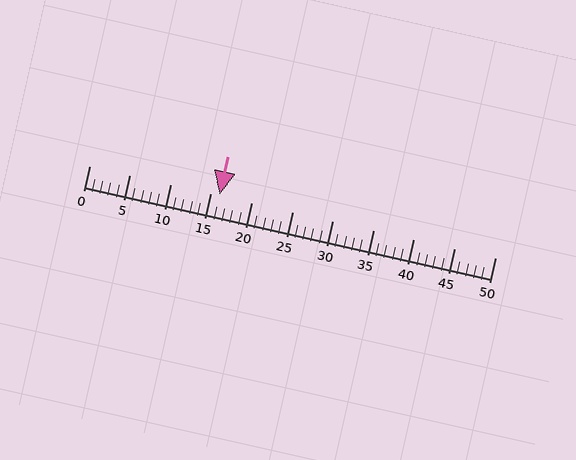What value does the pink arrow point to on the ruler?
The pink arrow points to approximately 16.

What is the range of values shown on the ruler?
The ruler shows values from 0 to 50.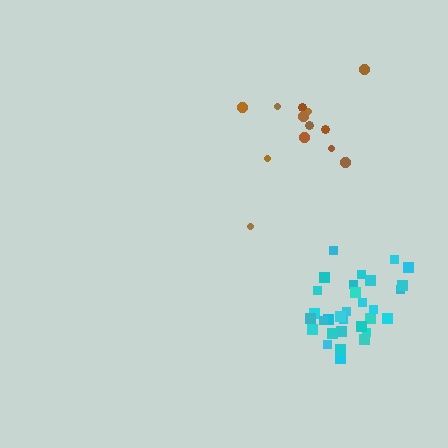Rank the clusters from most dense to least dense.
cyan, brown.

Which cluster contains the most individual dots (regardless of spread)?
Cyan (32).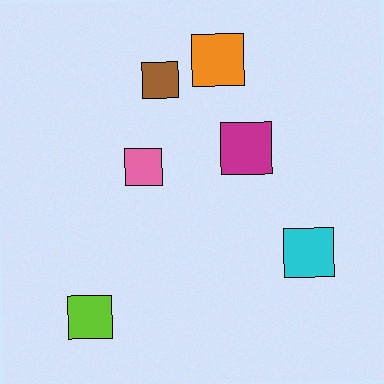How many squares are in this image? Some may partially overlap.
There are 6 squares.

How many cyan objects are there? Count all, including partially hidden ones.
There is 1 cyan object.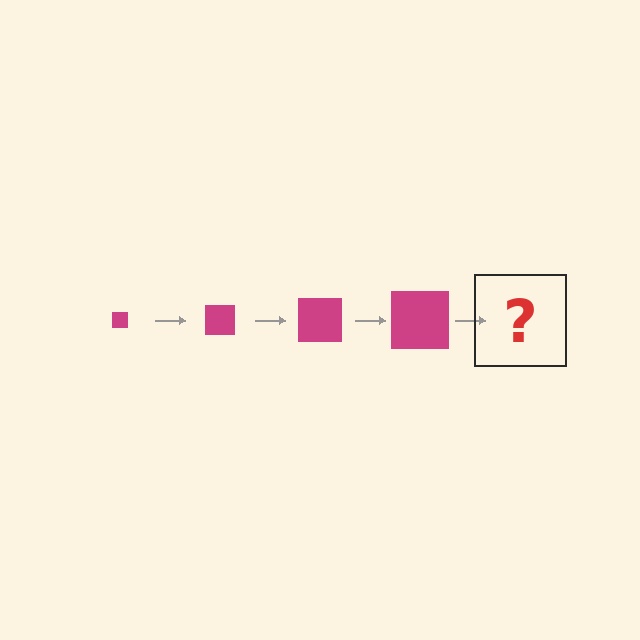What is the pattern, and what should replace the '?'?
The pattern is that the square gets progressively larger each step. The '?' should be a magenta square, larger than the previous one.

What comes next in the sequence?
The next element should be a magenta square, larger than the previous one.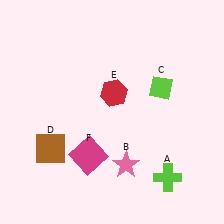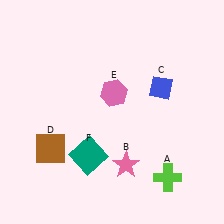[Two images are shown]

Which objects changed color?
C changed from lime to blue. E changed from red to pink. F changed from magenta to teal.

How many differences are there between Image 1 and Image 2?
There are 3 differences between the two images.